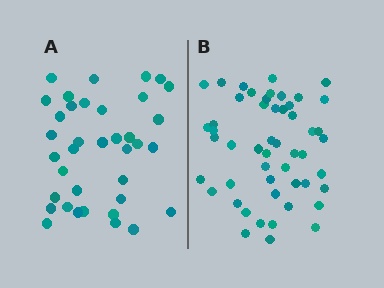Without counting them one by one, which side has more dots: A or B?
Region B (the right region) has more dots.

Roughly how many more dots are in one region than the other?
Region B has approximately 15 more dots than region A.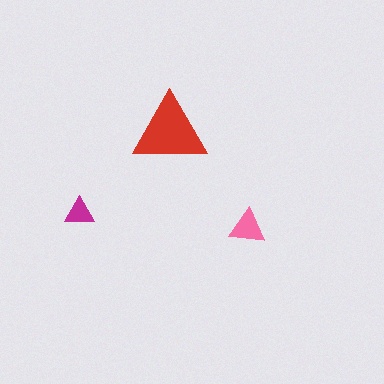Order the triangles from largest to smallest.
the red one, the pink one, the magenta one.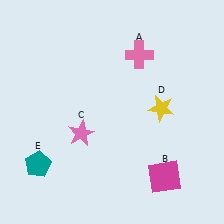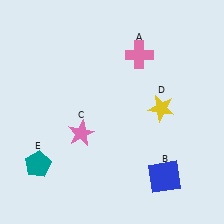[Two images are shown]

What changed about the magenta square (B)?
In Image 1, B is magenta. In Image 2, it changed to blue.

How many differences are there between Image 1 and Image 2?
There is 1 difference between the two images.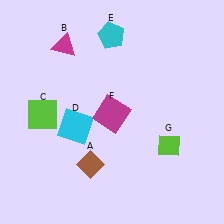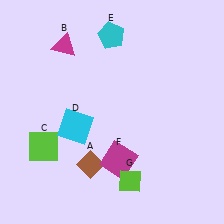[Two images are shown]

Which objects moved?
The objects that moved are: the lime square (C), the magenta square (F), the lime diamond (G).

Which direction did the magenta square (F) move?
The magenta square (F) moved down.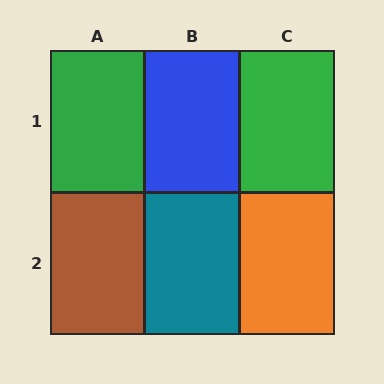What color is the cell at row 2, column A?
Brown.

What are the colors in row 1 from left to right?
Green, blue, green.